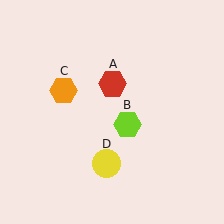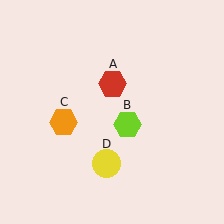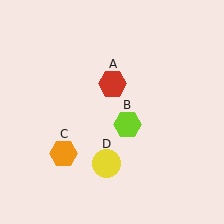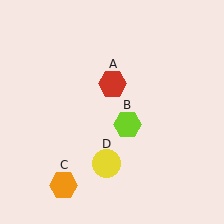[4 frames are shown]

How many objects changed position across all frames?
1 object changed position: orange hexagon (object C).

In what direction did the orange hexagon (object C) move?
The orange hexagon (object C) moved down.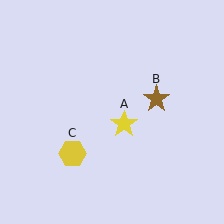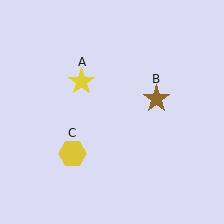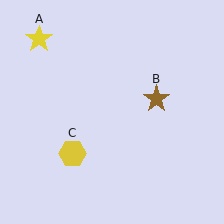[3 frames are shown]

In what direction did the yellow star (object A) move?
The yellow star (object A) moved up and to the left.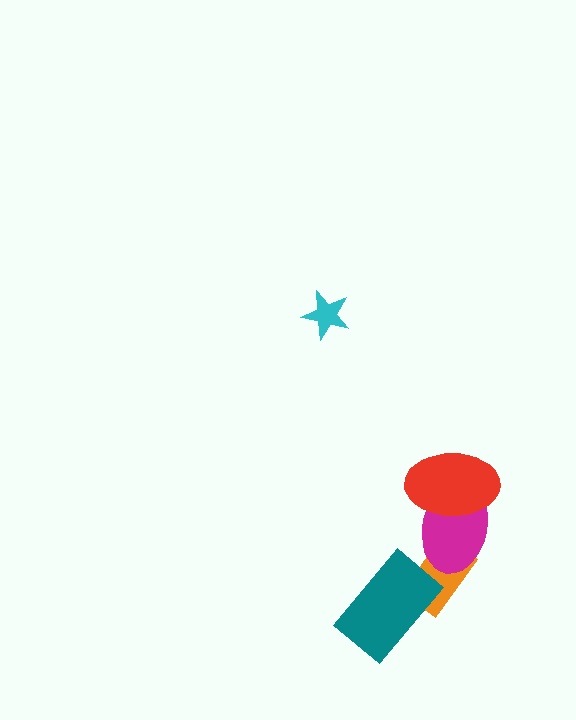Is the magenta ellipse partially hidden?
Yes, it is partially covered by another shape.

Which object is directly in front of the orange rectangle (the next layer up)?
The magenta ellipse is directly in front of the orange rectangle.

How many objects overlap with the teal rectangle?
1 object overlaps with the teal rectangle.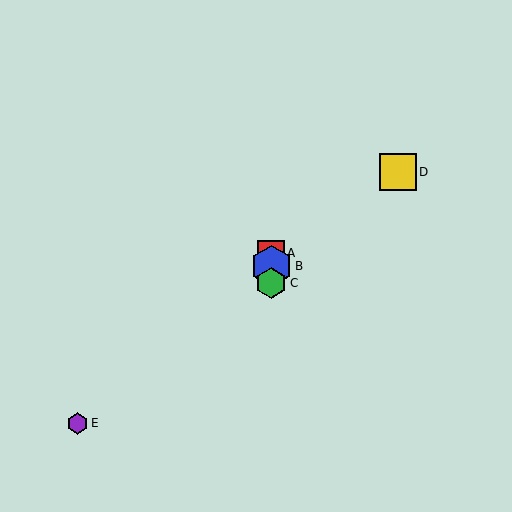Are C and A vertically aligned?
Yes, both are at x≈271.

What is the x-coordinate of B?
Object B is at x≈271.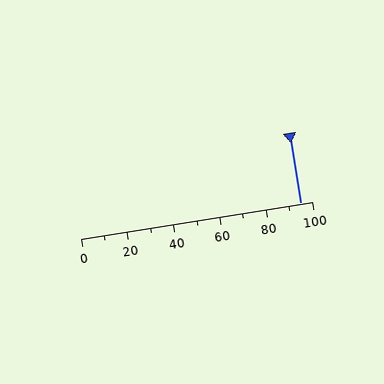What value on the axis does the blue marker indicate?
The marker indicates approximately 95.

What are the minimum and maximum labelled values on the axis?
The axis runs from 0 to 100.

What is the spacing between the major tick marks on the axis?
The major ticks are spaced 20 apart.